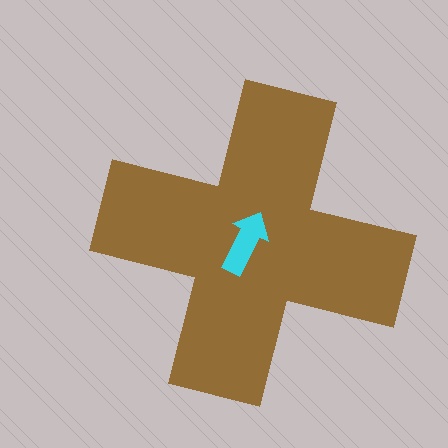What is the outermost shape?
The brown cross.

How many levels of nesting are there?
2.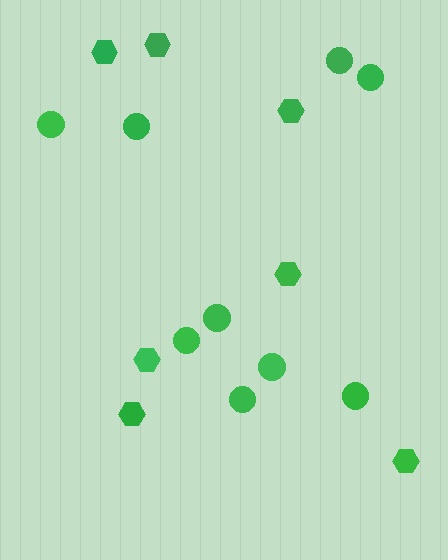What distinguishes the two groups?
There are 2 groups: one group of circles (9) and one group of hexagons (7).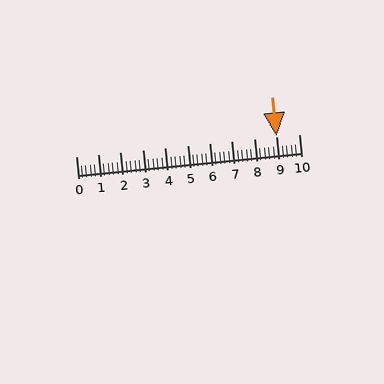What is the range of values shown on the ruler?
The ruler shows values from 0 to 10.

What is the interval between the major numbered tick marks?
The major tick marks are spaced 1 units apart.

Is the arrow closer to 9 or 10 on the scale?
The arrow is closer to 9.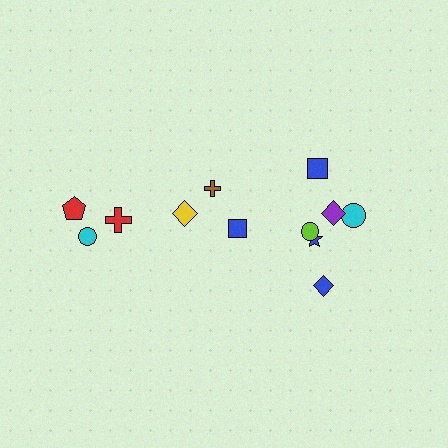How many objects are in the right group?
There are 8 objects.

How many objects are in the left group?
There are 4 objects.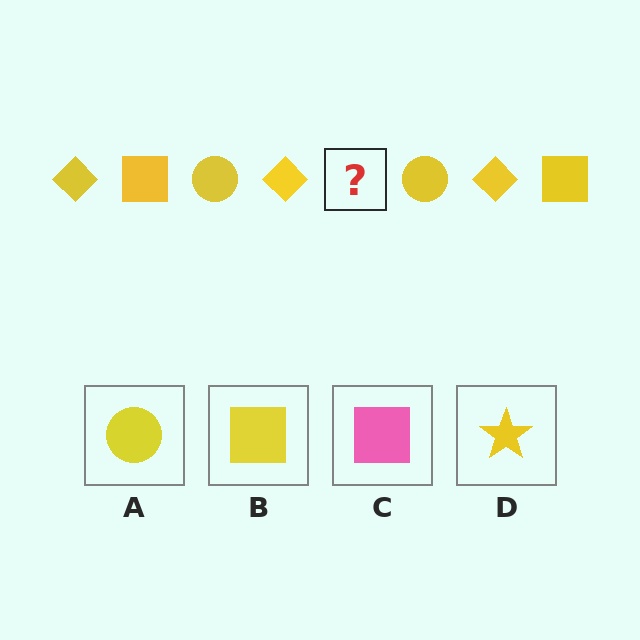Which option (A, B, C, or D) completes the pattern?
B.